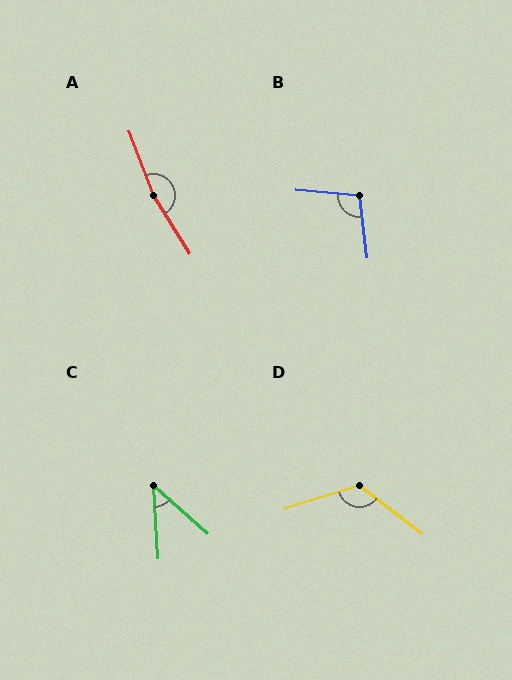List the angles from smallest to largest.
C (45°), B (102°), D (125°), A (169°).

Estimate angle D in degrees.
Approximately 125 degrees.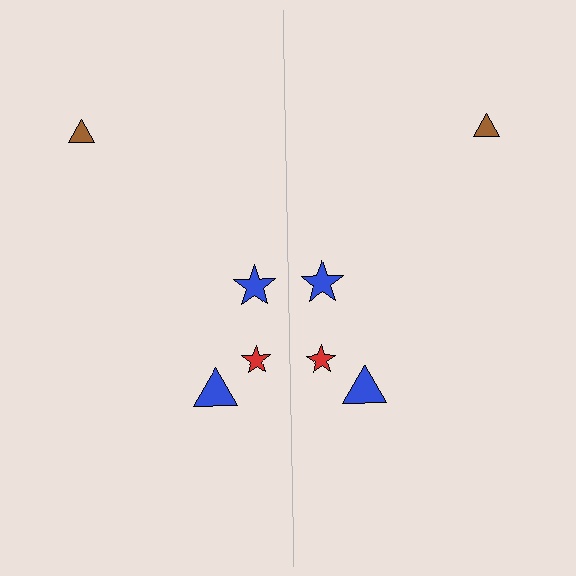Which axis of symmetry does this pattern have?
The pattern has a vertical axis of symmetry running through the center of the image.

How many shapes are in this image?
There are 8 shapes in this image.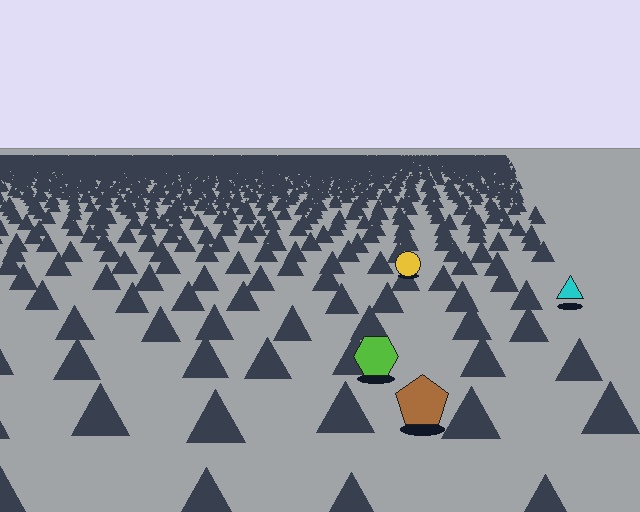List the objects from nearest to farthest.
From nearest to farthest: the brown pentagon, the lime hexagon, the cyan triangle, the yellow circle.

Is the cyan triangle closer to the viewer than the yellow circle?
Yes. The cyan triangle is closer — you can tell from the texture gradient: the ground texture is coarser near it.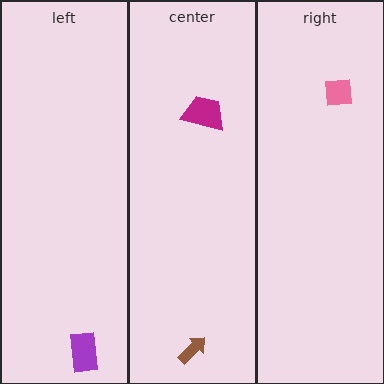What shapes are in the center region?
The magenta trapezoid, the brown arrow.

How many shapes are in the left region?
1.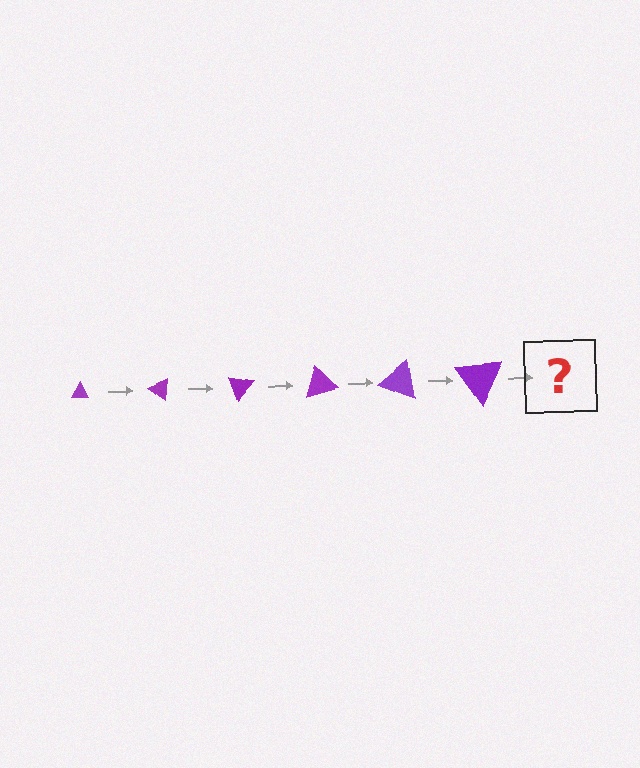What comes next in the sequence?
The next element should be a triangle, larger than the previous one and rotated 210 degrees from the start.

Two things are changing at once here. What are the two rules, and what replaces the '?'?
The two rules are that the triangle grows larger each step and it rotates 35 degrees each step. The '?' should be a triangle, larger than the previous one and rotated 210 degrees from the start.